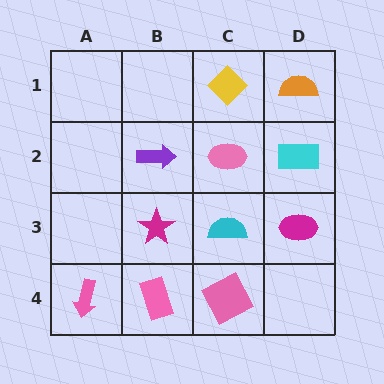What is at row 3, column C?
A cyan semicircle.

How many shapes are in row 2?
3 shapes.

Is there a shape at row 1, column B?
No, that cell is empty.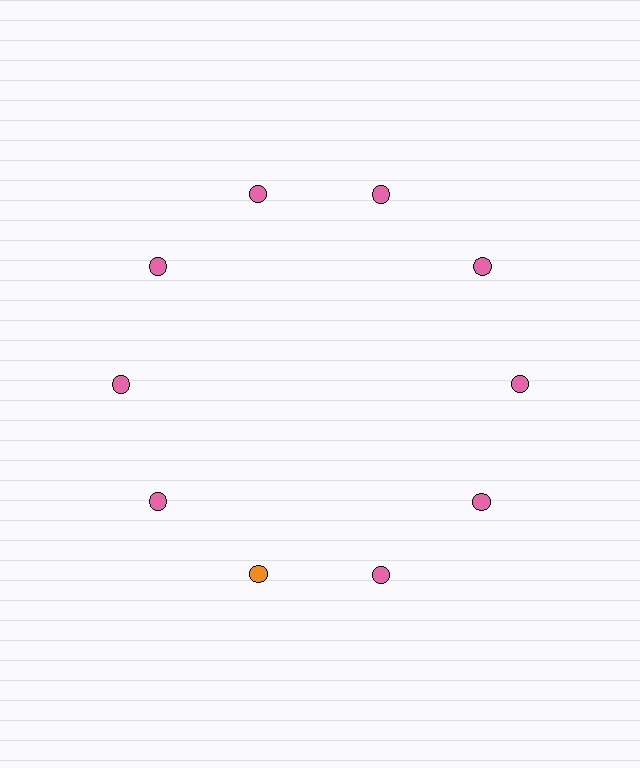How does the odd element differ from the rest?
It has a different color: orange instead of pink.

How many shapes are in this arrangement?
There are 10 shapes arranged in a ring pattern.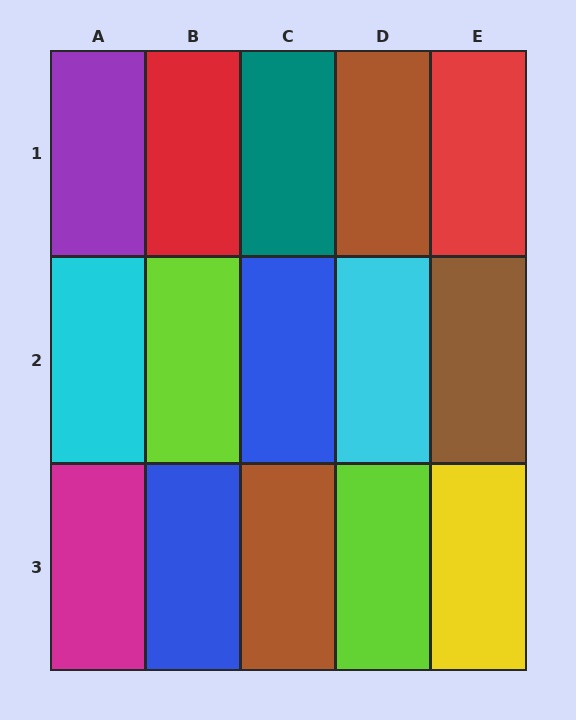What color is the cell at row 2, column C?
Blue.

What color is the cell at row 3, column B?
Blue.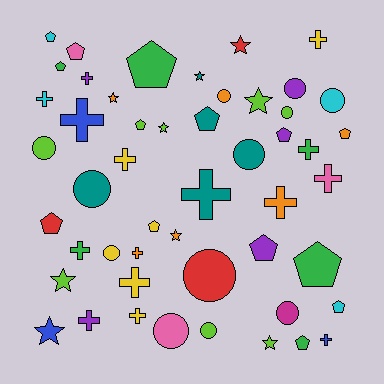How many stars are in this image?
There are 9 stars.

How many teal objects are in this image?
There are 5 teal objects.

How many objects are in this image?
There are 50 objects.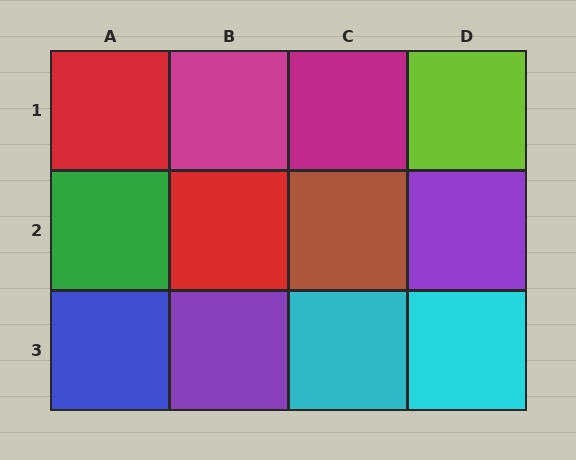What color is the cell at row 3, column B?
Purple.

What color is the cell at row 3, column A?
Blue.